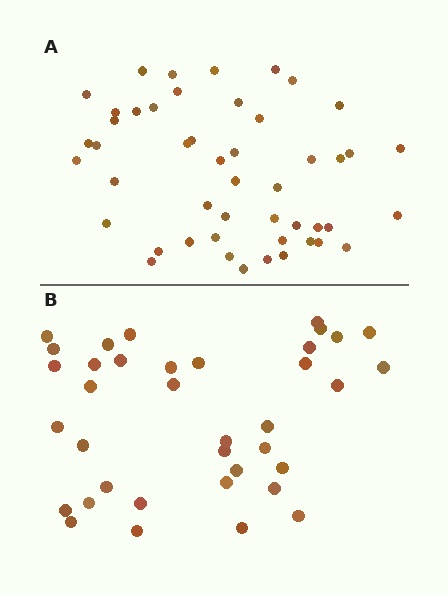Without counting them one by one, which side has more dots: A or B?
Region A (the top region) has more dots.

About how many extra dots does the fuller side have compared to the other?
Region A has roughly 12 or so more dots than region B.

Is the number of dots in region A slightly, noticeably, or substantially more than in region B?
Region A has noticeably more, but not dramatically so. The ratio is roughly 1.3 to 1.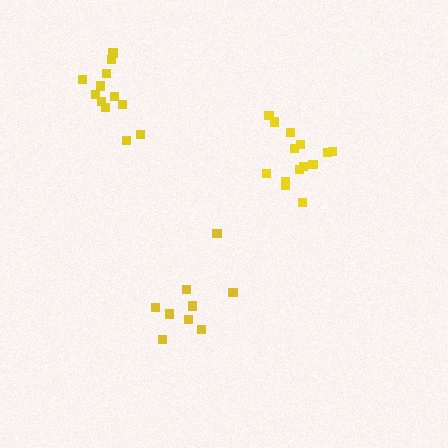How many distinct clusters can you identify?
There are 3 distinct clusters.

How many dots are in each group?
Group 1: 14 dots, Group 2: 12 dots, Group 3: 9 dots (35 total).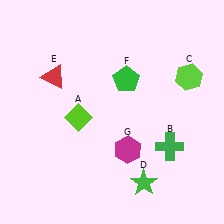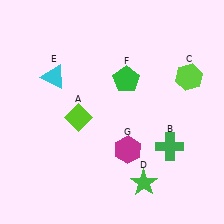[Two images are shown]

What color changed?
The triangle (E) changed from red in Image 1 to cyan in Image 2.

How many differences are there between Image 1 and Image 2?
There is 1 difference between the two images.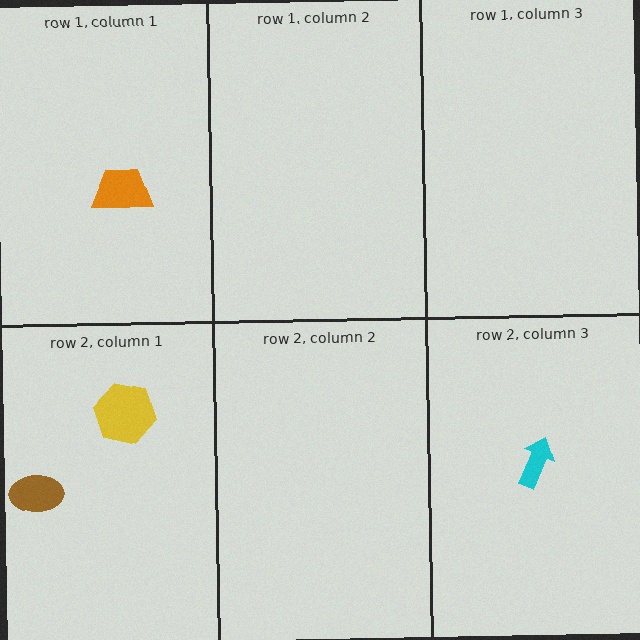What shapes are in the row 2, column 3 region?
The cyan arrow.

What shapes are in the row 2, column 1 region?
The yellow hexagon, the brown ellipse.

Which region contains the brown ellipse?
The row 2, column 1 region.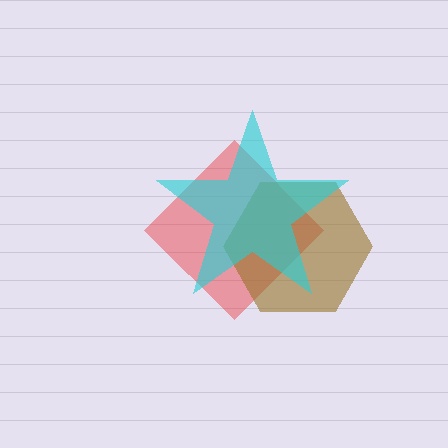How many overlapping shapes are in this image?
There are 3 overlapping shapes in the image.